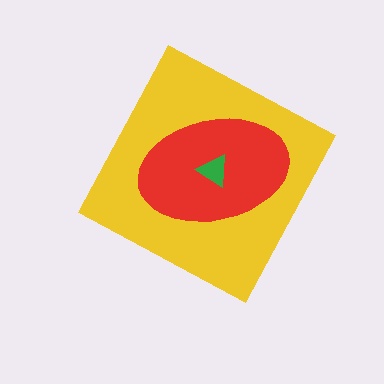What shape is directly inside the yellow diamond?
The red ellipse.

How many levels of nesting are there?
3.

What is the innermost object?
The green triangle.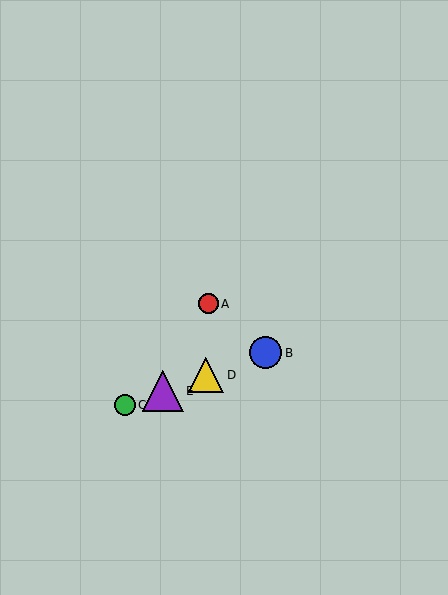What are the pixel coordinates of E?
Object E is at (163, 391).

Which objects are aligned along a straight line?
Objects B, C, D, E are aligned along a straight line.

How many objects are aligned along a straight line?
4 objects (B, C, D, E) are aligned along a straight line.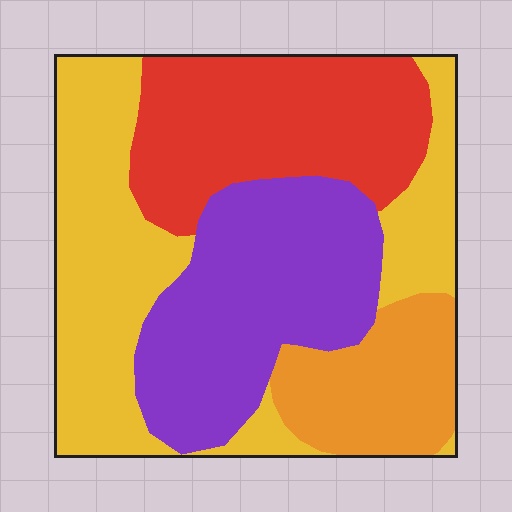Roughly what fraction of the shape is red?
Red covers 25% of the shape.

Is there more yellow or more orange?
Yellow.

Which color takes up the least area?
Orange, at roughly 15%.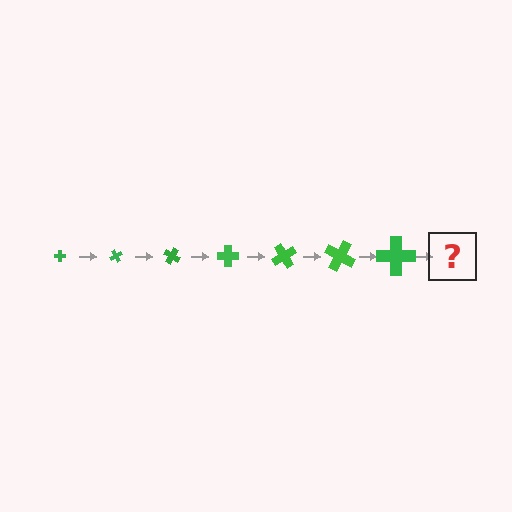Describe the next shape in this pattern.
It should be a cross, larger than the previous one and rotated 420 degrees from the start.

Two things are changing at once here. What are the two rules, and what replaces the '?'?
The two rules are that the cross grows larger each step and it rotates 60 degrees each step. The '?' should be a cross, larger than the previous one and rotated 420 degrees from the start.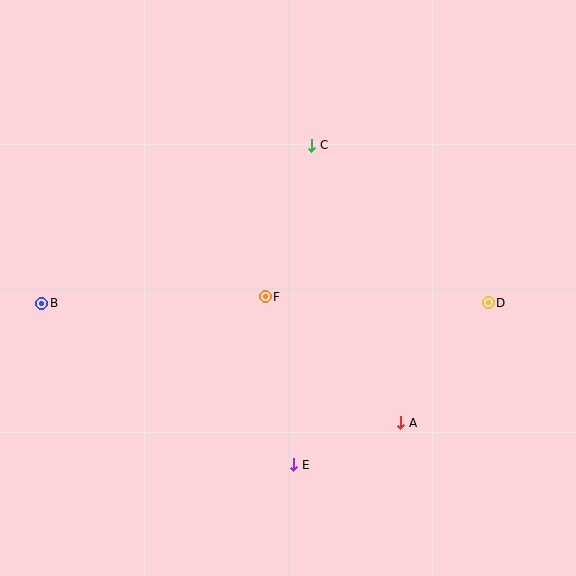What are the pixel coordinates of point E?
Point E is at (294, 465).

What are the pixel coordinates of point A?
Point A is at (401, 423).